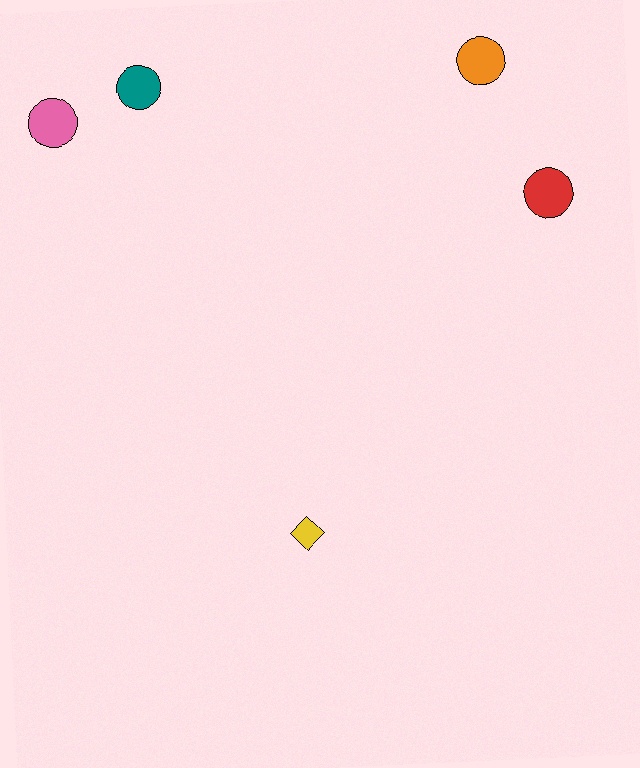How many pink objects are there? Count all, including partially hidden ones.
There is 1 pink object.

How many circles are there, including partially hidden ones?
There are 4 circles.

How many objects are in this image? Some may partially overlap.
There are 5 objects.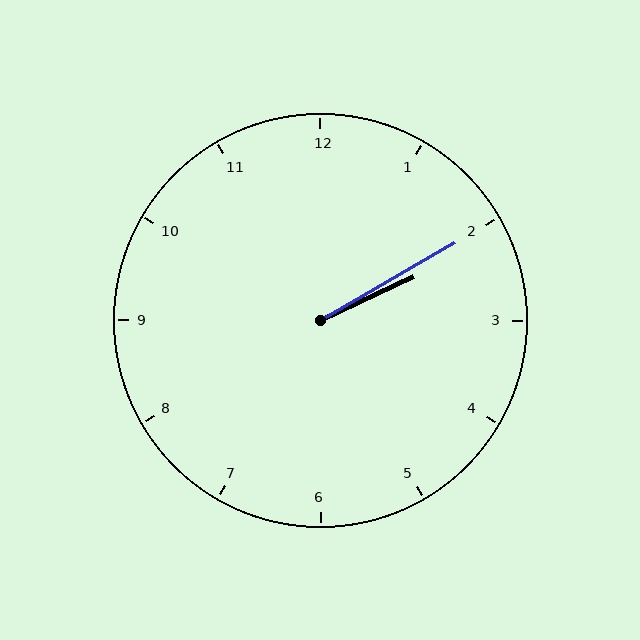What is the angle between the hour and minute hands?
Approximately 5 degrees.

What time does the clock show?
2:10.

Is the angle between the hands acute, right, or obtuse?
It is acute.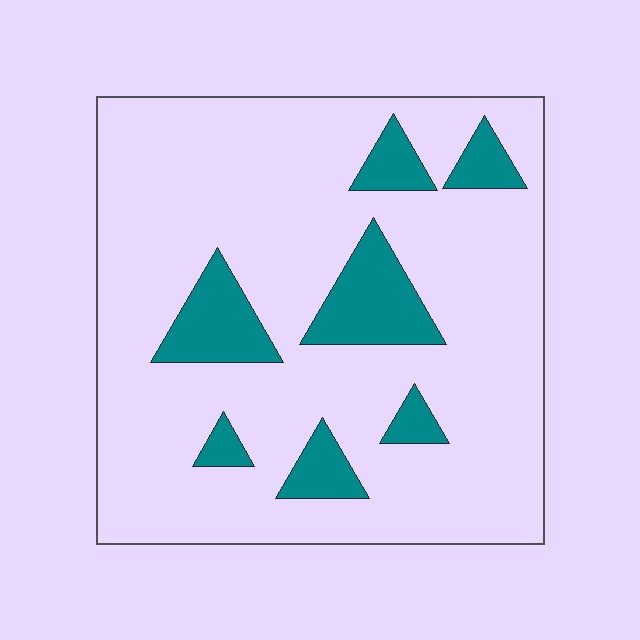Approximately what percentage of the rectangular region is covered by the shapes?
Approximately 15%.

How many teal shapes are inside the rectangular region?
7.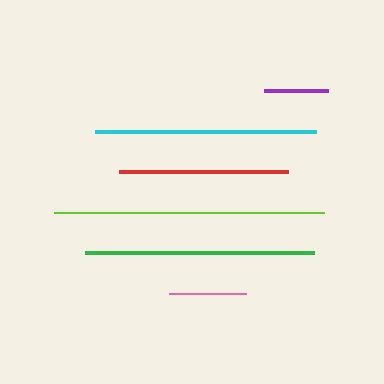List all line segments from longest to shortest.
From longest to shortest: lime, green, cyan, red, pink, purple.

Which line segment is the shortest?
The purple line is the shortest at approximately 64 pixels.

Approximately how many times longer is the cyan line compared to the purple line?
The cyan line is approximately 3.5 times the length of the purple line.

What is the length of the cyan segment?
The cyan segment is approximately 221 pixels long.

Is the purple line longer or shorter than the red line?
The red line is longer than the purple line.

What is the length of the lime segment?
The lime segment is approximately 270 pixels long.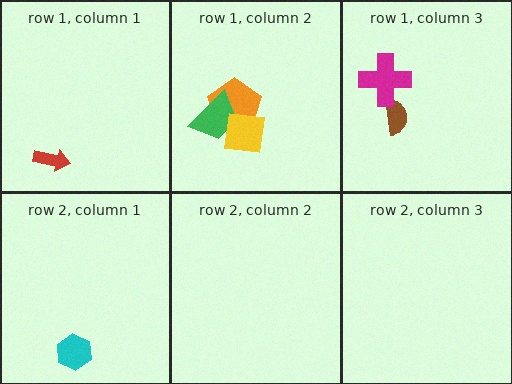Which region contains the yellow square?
The row 1, column 2 region.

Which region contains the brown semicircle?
The row 1, column 3 region.